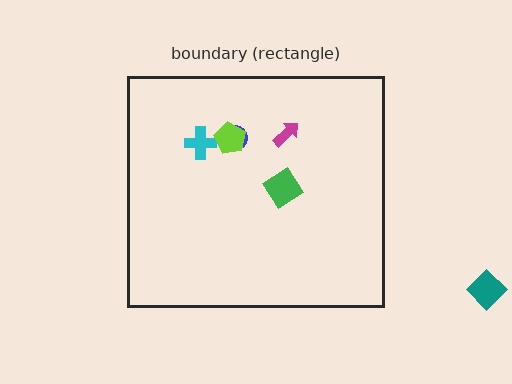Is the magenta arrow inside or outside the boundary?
Inside.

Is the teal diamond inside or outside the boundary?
Outside.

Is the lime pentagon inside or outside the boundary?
Inside.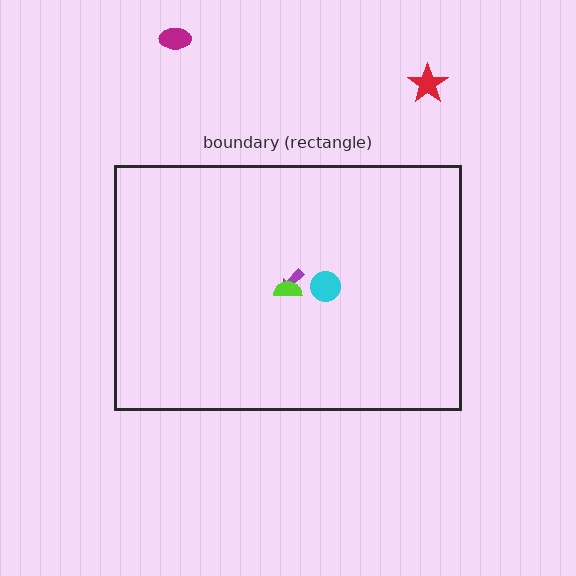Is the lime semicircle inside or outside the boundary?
Inside.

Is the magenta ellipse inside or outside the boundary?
Outside.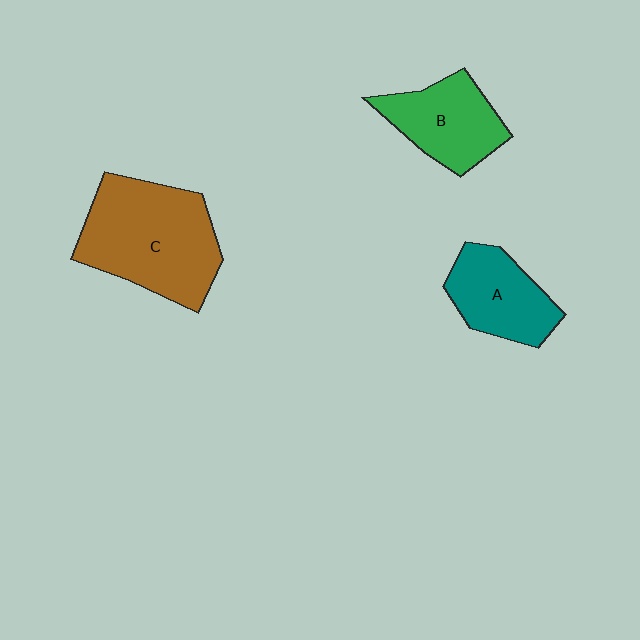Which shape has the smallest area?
Shape A (teal).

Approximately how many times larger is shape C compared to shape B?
Approximately 1.7 times.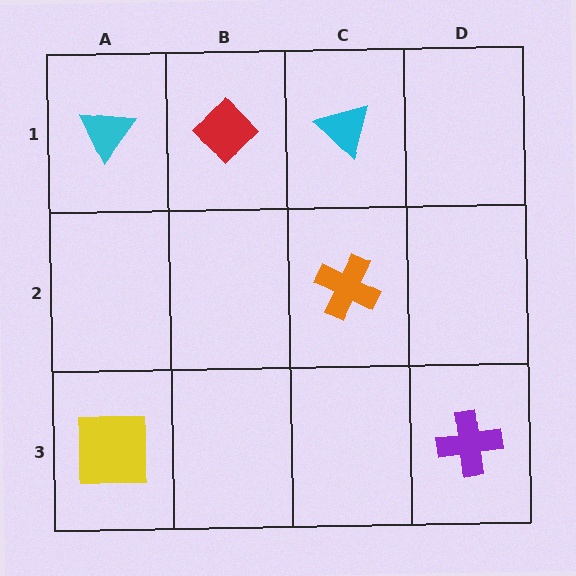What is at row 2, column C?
An orange cross.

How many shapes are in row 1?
3 shapes.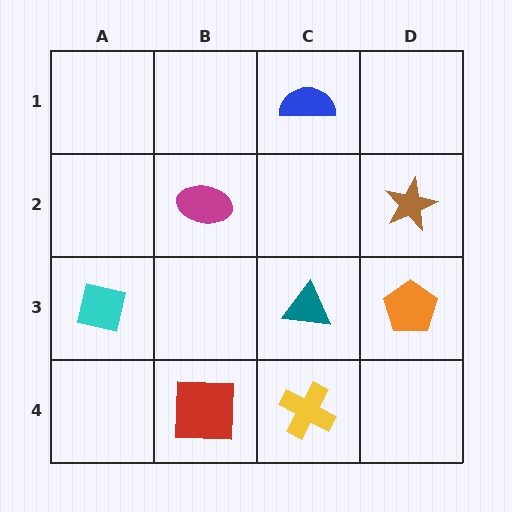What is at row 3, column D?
An orange pentagon.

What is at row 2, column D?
A brown star.